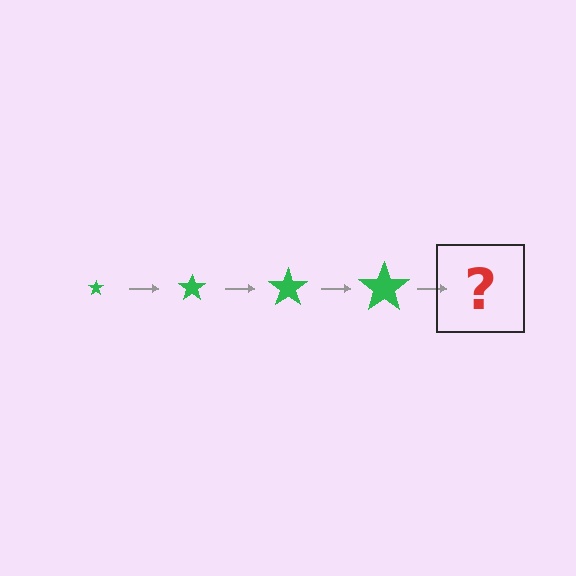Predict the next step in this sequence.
The next step is a green star, larger than the previous one.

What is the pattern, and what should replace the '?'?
The pattern is that the star gets progressively larger each step. The '?' should be a green star, larger than the previous one.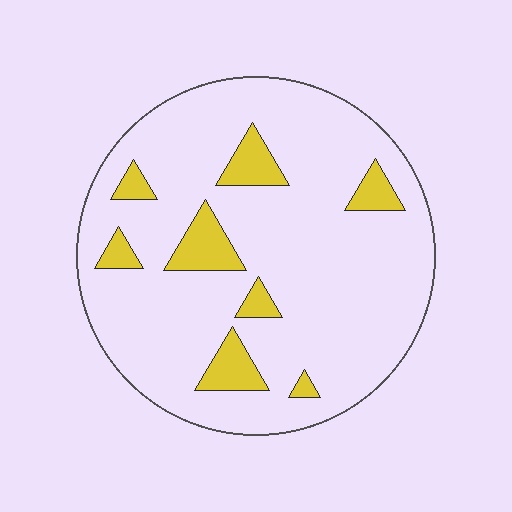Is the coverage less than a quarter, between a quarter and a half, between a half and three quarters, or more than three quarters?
Less than a quarter.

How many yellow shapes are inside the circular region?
8.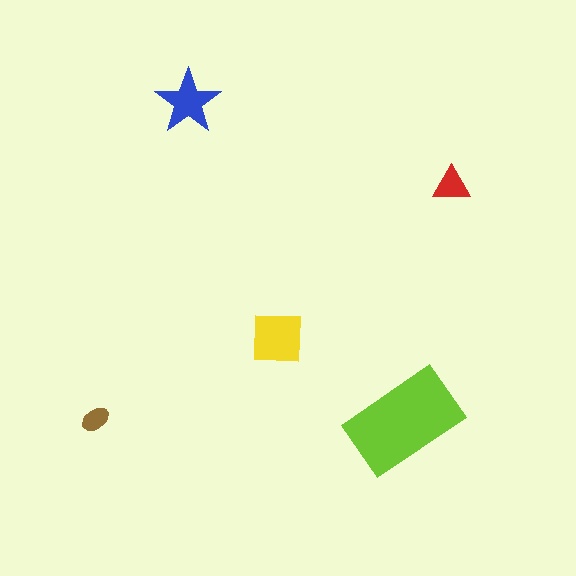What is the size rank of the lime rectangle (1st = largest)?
1st.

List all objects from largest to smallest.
The lime rectangle, the yellow square, the blue star, the red triangle, the brown ellipse.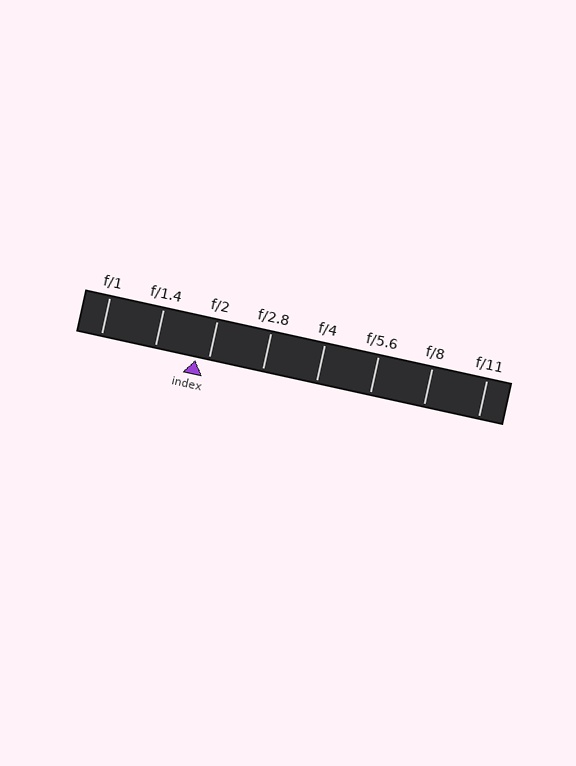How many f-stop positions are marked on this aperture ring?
There are 8 f-stop positions marked.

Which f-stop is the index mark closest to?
The index mark is closest to f/2.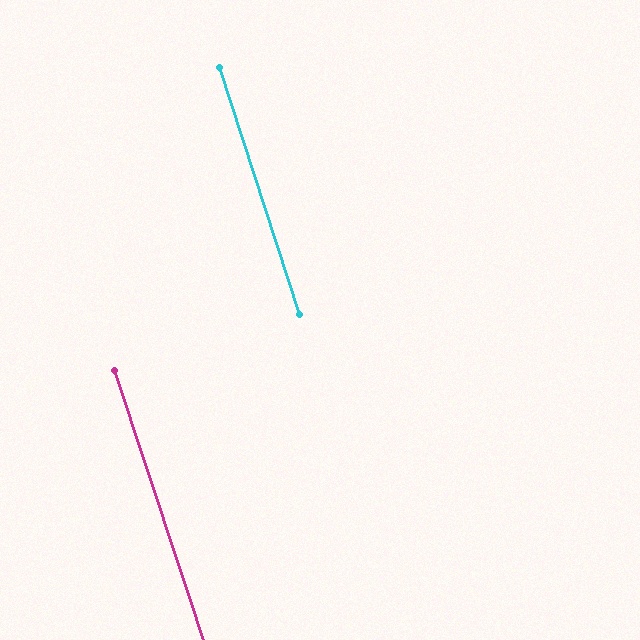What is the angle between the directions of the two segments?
Approximately 0 degrees.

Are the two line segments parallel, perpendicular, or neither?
Parallel — their directions differ by only 0.4°.